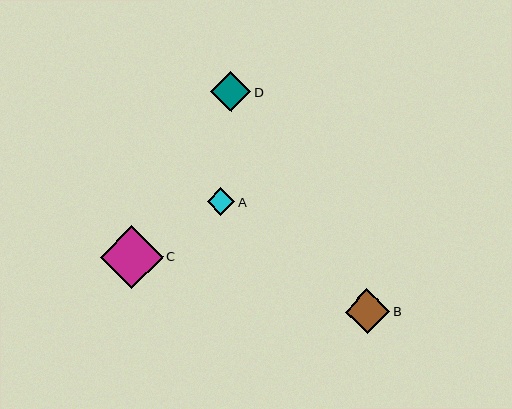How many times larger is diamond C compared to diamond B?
Diamond C is approximately 1.4 times the size of diamond B.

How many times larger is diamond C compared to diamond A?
Diamond C is approximately 2.3 times the size of diamond A.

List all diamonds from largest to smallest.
From largest to smallest: C, B, D, A.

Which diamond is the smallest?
Diamond A is the smallest with a size of approximately 28 pixels.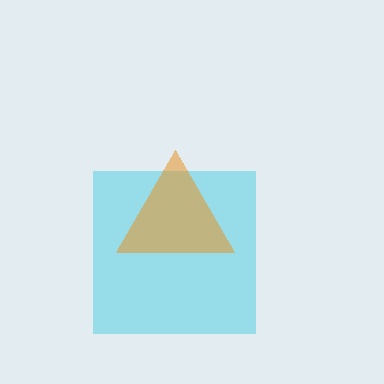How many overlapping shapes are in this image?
There are 2 overlapping shapes in the image.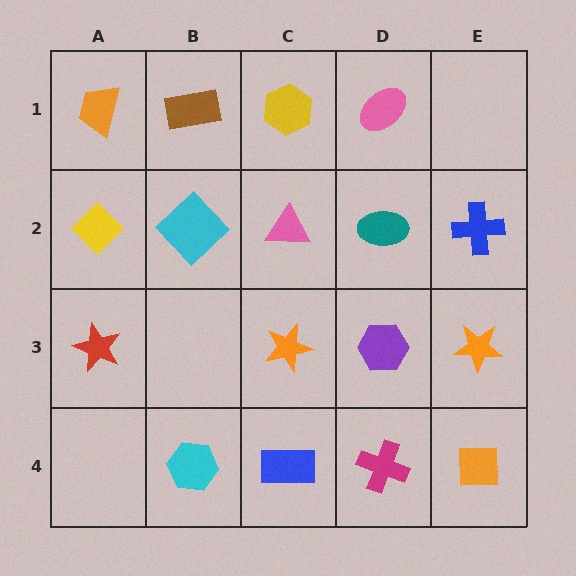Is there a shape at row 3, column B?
No, that cell is empty.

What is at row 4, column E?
An orange square.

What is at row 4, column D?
A magenta cross.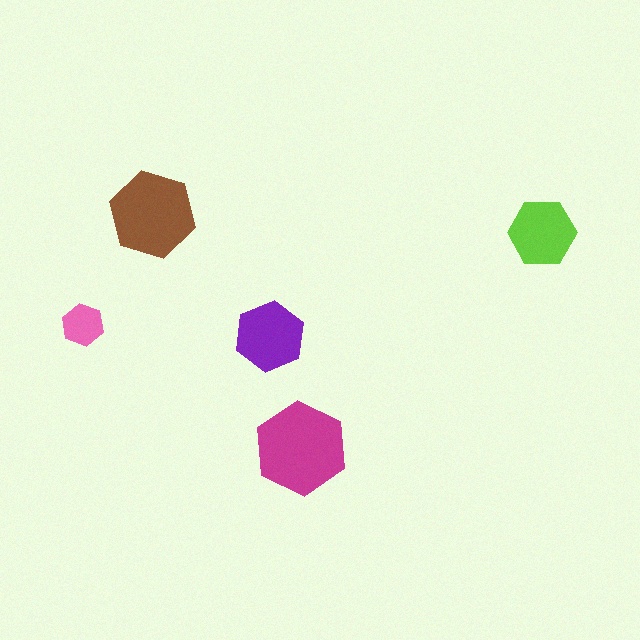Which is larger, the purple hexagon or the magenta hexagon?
The magenta one.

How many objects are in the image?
There are 5 objects in the image.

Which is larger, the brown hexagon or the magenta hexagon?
The magenta one.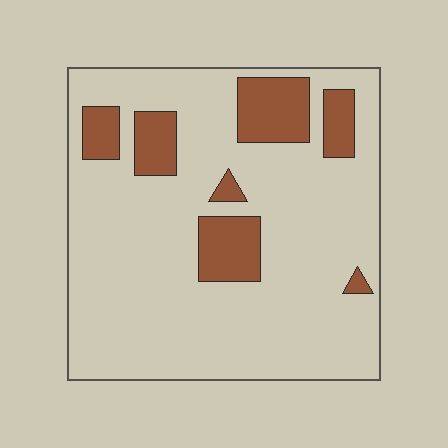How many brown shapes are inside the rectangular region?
7.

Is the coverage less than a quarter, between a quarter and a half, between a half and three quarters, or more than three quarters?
Less than a quarter.